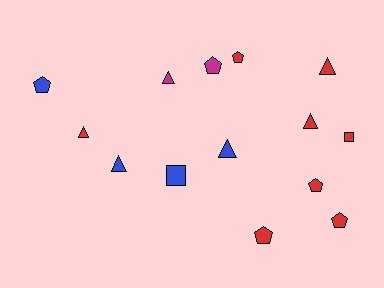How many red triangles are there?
There are 3 red triangles.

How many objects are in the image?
There are 14 objects.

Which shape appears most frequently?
Triangle, with 6 objects.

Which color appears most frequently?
Red, with 8 objects.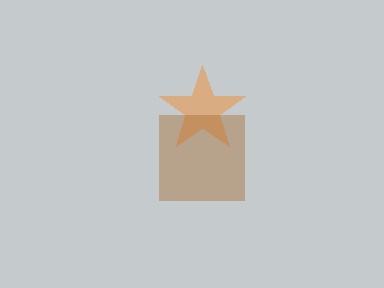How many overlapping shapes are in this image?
There are 2 overlapping shapes in the image.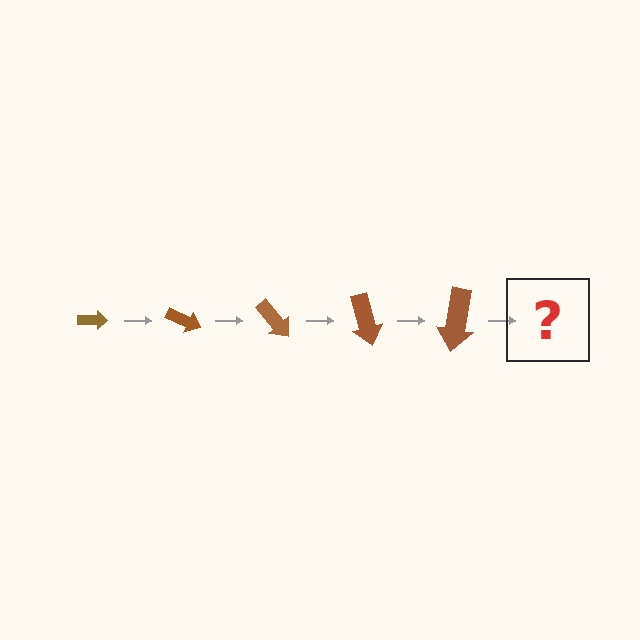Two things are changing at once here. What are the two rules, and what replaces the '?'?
The two rules are that the arrow grows larger each step and it rotates 25 degrees each step. The '?' should be an arrow, larger than the previous one and rotated 125 degrees from the start.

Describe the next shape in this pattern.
It should be an arrow, larger than the previous one and rotated 125 degrees from the start.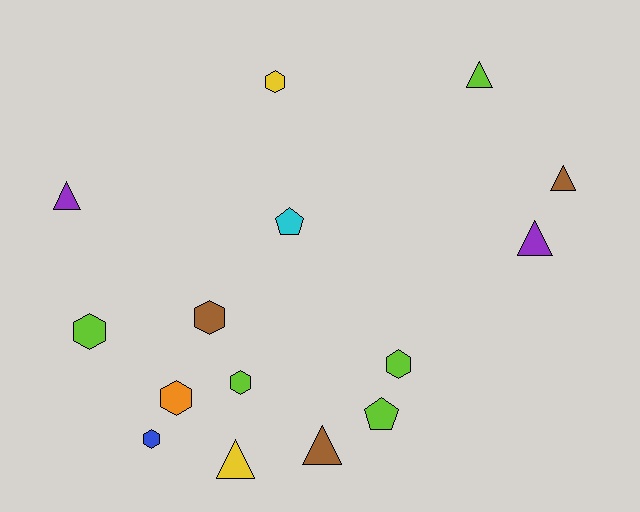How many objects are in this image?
There are 15 objects.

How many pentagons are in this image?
There are 2 pentagons.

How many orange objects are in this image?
There is 1 orange object.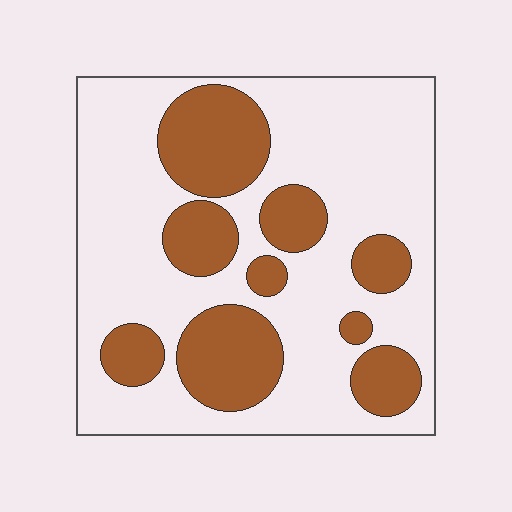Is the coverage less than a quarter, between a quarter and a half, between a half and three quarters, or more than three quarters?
Between a quarter and a half.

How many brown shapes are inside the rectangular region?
9.